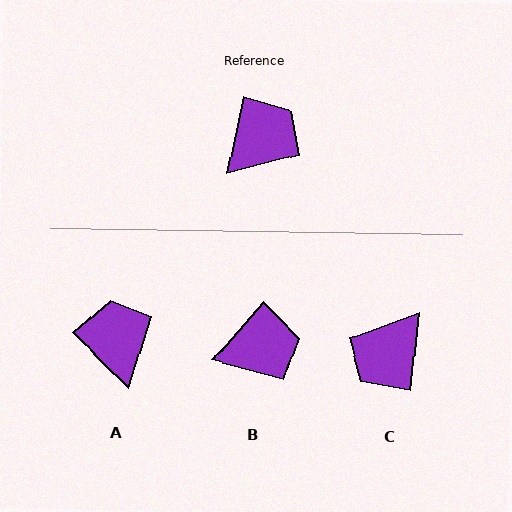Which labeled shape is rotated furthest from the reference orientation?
C, about 174 degrees away.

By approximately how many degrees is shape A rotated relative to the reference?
Approximately 58 degrees counter-clockwise.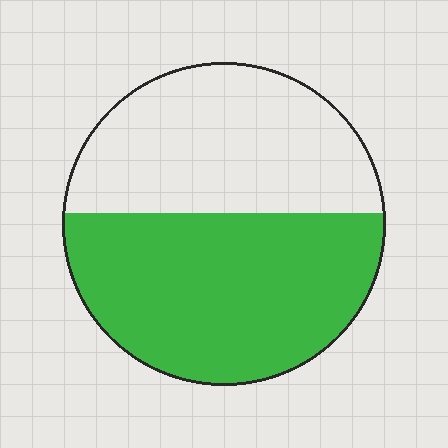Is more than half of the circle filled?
Yes.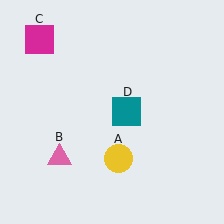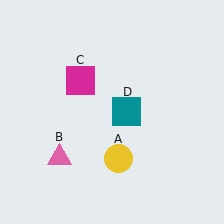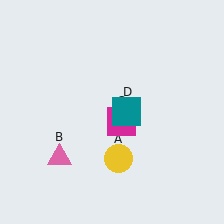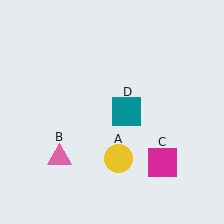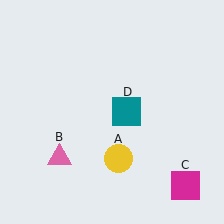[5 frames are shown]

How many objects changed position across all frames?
1 object changed position: magenta square (object C).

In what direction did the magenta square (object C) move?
The magenta square (object C) moved down and to the right.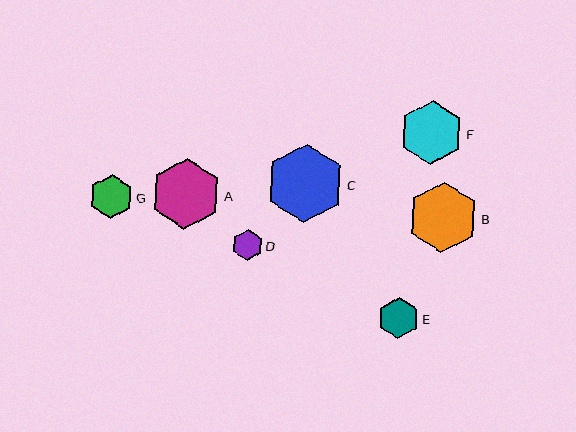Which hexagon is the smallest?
Hexagon D is the smallest with a size of approximately 31 pixels.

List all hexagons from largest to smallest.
From largest to smallest: C, A, B, F, G, E, D.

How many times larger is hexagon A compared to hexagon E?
Hexagon A is approximately 1.7 times the size of hexagon E.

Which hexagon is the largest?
Hexagon C is the largest with a size of approximately 78 pixels.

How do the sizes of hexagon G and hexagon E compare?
Hexagon G and hexagon E are approximately the same size.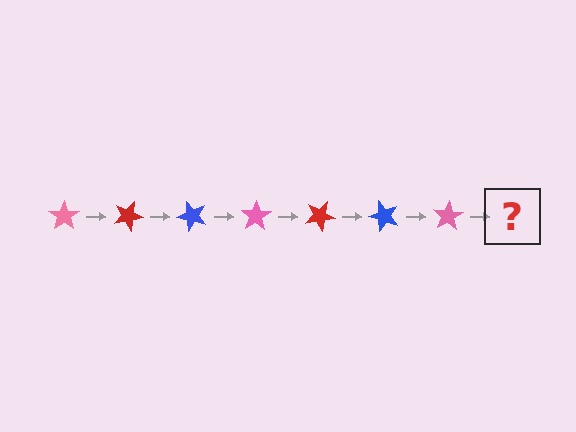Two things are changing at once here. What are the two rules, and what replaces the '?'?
The two rules are that it rotates 25 degrees each step and the color cycles through pink, red, and blue. The '?' should be a red star, rotated 175 degrees from the start.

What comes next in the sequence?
The next element should be a red star, rotated 175 degrees from the start.